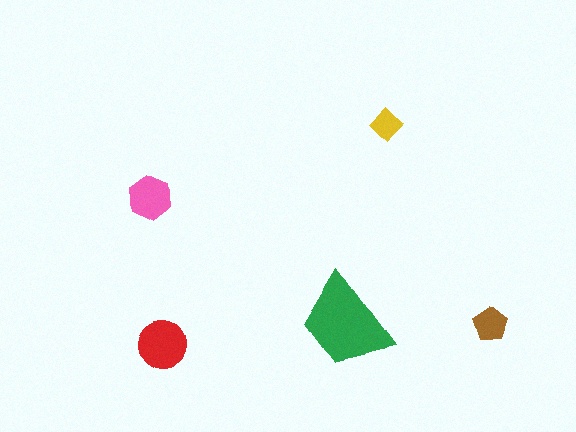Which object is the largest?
The green trapezoid.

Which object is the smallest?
The yellow diamond.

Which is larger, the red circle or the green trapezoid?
The green trapezoid.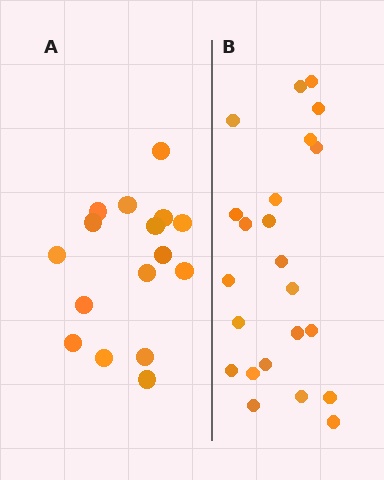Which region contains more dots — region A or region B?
Region B (the right region) has more dots.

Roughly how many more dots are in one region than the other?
Region B has roughly 8 or so more dots than region A.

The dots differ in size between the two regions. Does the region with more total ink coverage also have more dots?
No. Region A has more total ink coverage because its dots are larger, but region B actually contains more individual dots. Total area can be misleading — the number of items is what matters here.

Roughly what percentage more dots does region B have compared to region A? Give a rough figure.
About 45% more.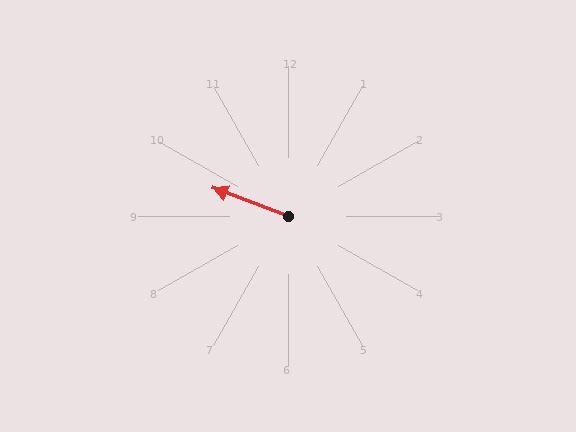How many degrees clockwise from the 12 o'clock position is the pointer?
Approximately 291 degrees.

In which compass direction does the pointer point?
West.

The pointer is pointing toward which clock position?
Roughly 10 o'clock.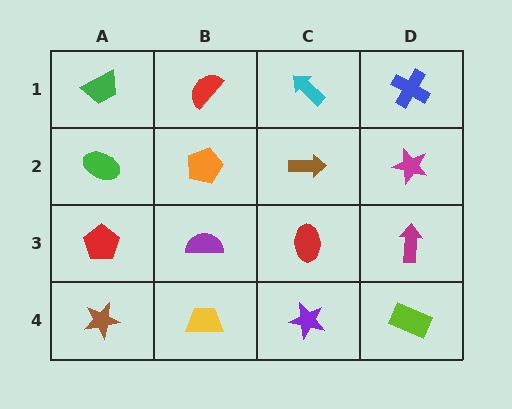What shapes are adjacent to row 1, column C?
A brown arrow (row 2, column C), a red semicircle (row 1, column B), a blue cross (row 1, column D).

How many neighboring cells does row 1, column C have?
3.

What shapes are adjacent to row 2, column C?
A cyan arrow (row 1, column C), a red ellipse (row 3, column C), an orange pentagon (row 2, column B), a magenta star (row 2, column D).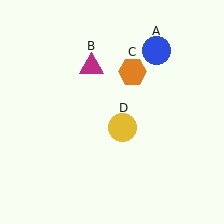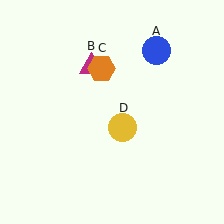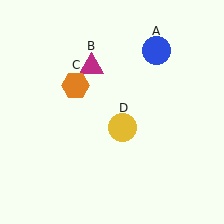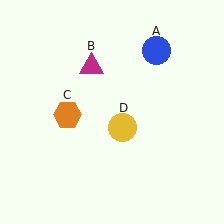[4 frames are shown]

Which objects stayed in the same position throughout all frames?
Blue circle (object A) and magenta triangle (object B) and yellow circle (object D) remained stationary.